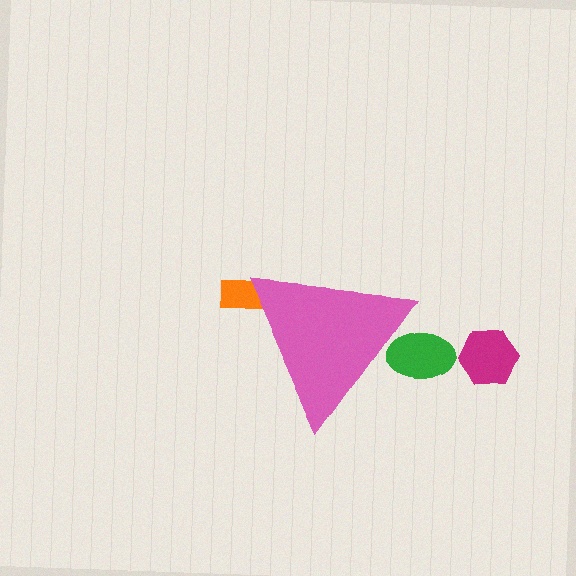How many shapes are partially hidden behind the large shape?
2 shapes are partially hidden.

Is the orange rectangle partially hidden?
Yes, the orange rectangle is partially hidden behind the pink triangle.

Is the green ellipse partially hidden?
Yes, the green ellipse is partially hidden behind the pink triangle.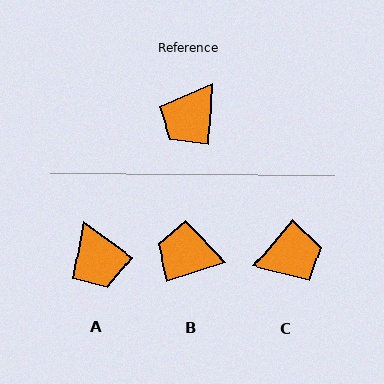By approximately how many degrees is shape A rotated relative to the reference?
Approximately 58 degrees counter-clockwise.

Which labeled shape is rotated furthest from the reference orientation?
C, about 144 degrees away.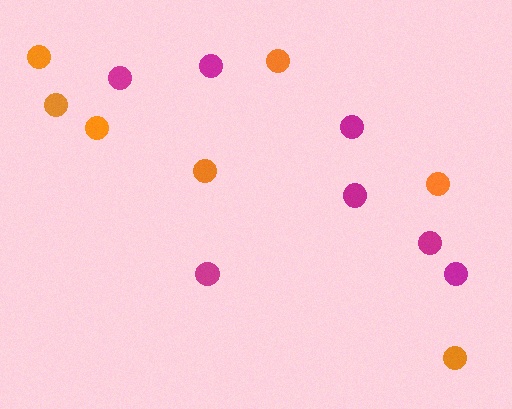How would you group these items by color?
There are 2 groups: one group of magenta circles (7) and one group of orange circles (7).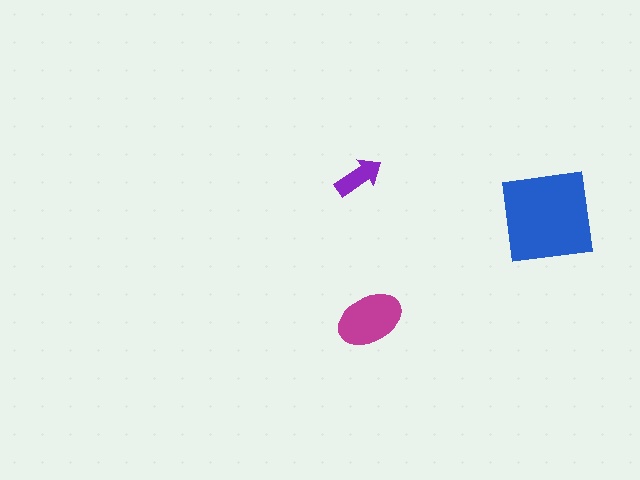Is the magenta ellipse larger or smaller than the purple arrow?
Larger.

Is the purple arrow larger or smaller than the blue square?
Smaller.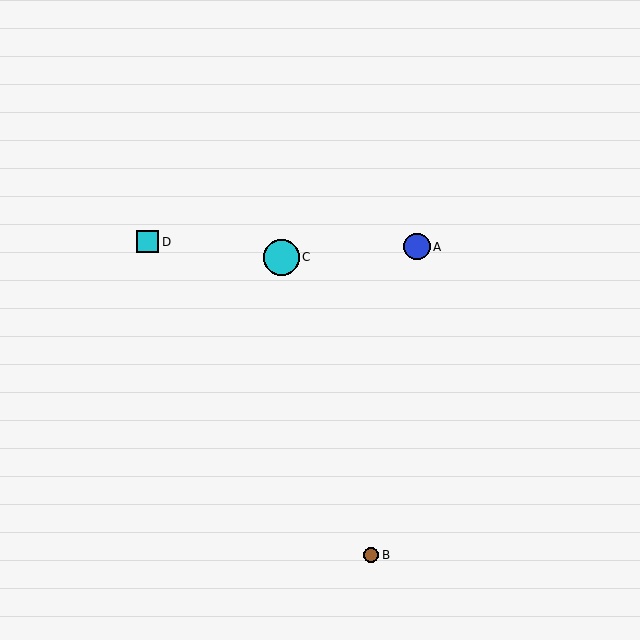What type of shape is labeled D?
Shape D is a cyan square.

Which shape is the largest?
The cyan circle (labeled C) is the largest.